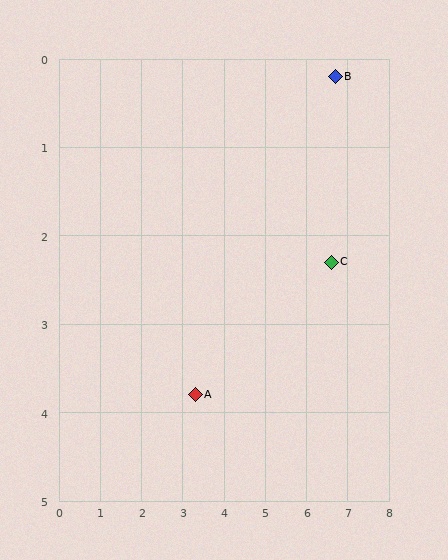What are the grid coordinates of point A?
Point A is at approximately (3.3, 3.8).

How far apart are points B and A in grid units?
Points B and A are about 5.0 grid units apart.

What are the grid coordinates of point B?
Point B is at approximately (6.7, 0.2).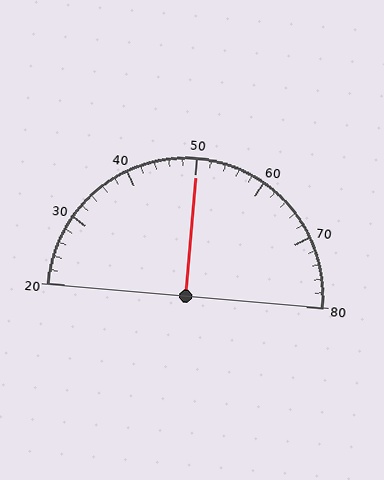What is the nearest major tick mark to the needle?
The nearest major tick mark is 50.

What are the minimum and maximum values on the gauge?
The gauge ranges from 20 to 80.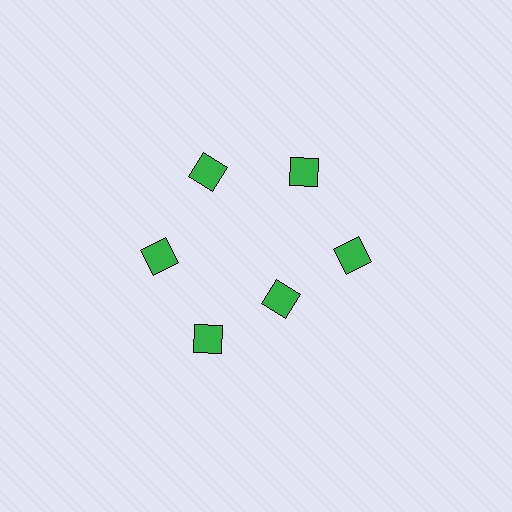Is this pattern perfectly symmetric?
No. The 6 green diamonds are arranged in a ring, but one element near the 5 o'clock position is pulled inward toward the center, breaking the 6-fold rotational symmetry.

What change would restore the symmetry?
The symmetry would be restored by moving it outward, back onto the ring so that all 6 diamonds sit at equal angles and equal distance from the center.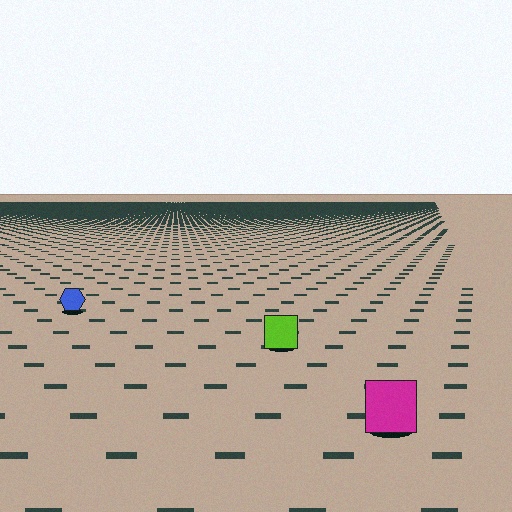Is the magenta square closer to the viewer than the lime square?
Yes. The magenta square is closer — you can tell from the texture gradient: the ground texture is coarser near it.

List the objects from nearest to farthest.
From nearest to farthest: the magenta square, the lime square, the blue hexagon.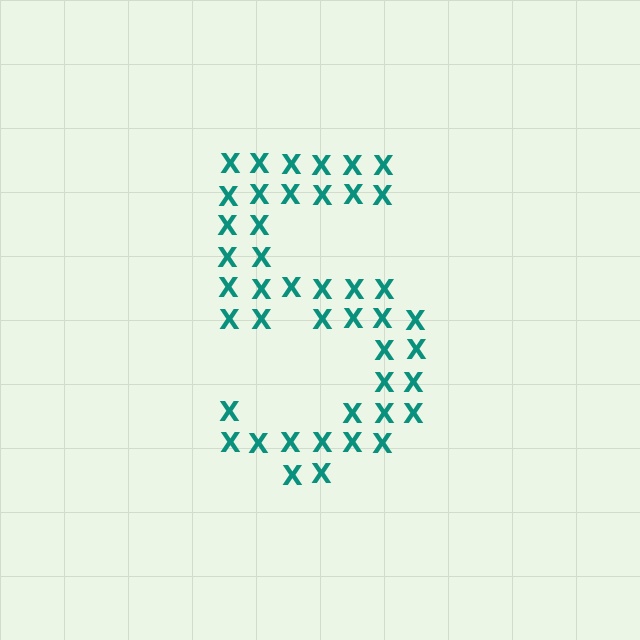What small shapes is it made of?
It is made of small letter X's.